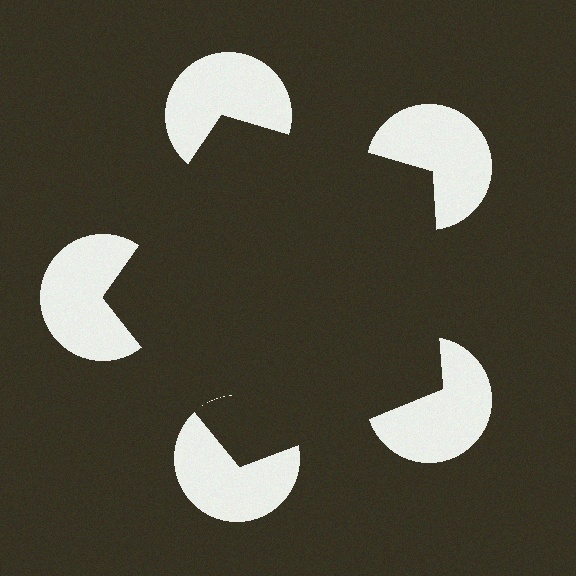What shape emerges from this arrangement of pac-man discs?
An illusory pentagon — its edges are inferred from the aligned wedge cuts in the pac-man discs, not physically drawn.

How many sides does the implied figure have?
5 sides.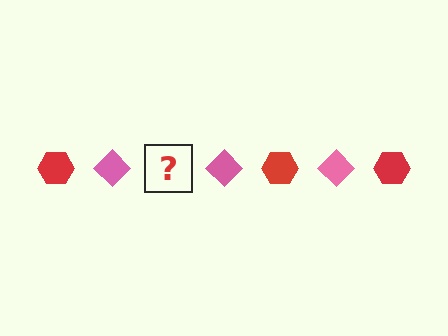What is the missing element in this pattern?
The missing element is a red hexagon.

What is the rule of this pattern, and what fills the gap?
The rule is that the pattern alternates between red hexagon and pink diamond. The gap should be filled with a red hexagon.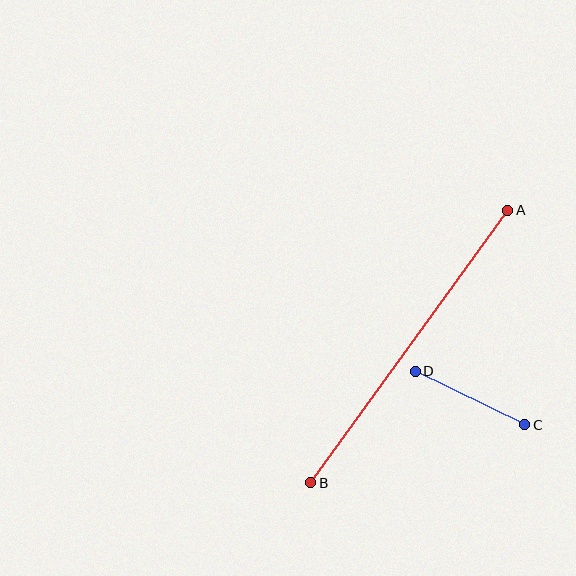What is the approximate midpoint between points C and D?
The midpoint is at approximately (470, 398) pixels.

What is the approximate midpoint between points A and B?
The midpoint is at approximately (409, 346) pixels.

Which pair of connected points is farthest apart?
Points A and B are farthest apart.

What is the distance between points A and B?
The distance is approximately 336 pixels.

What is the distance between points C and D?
The distance is approximately 122 pixels.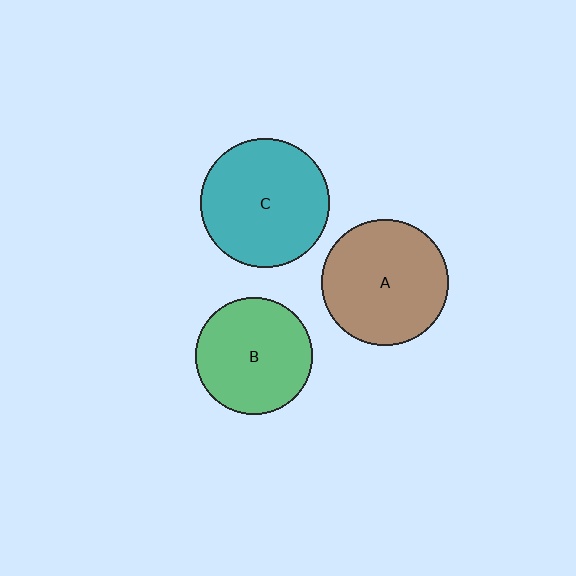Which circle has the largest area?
Circle C (teal).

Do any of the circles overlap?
No, none of the circles overlap.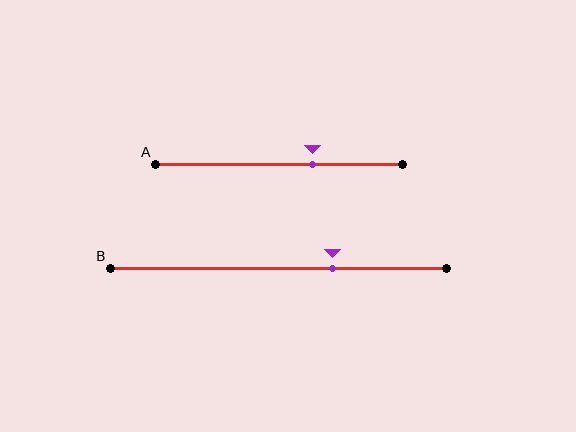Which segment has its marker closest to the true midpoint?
Segment A has its marker closest to the true midpoint.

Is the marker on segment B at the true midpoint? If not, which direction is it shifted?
No, the marker on segment B is shifted to the right by about 16% of the segment length.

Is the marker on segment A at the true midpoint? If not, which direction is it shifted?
No, the marker on segment A is shifted to the right by about 14% of the segment length.